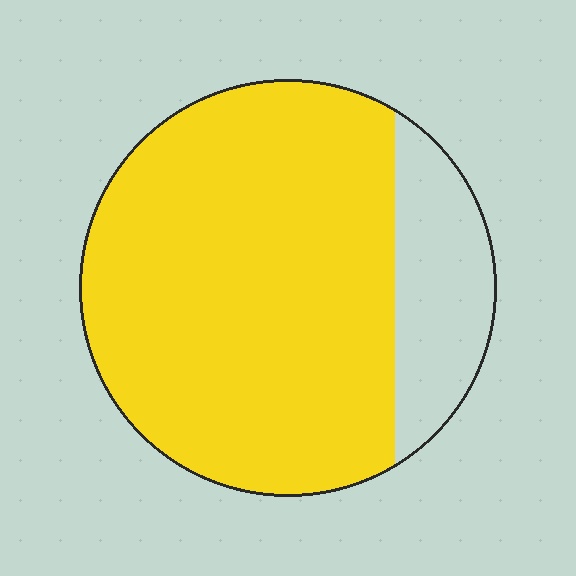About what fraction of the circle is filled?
About four fifths (4/5).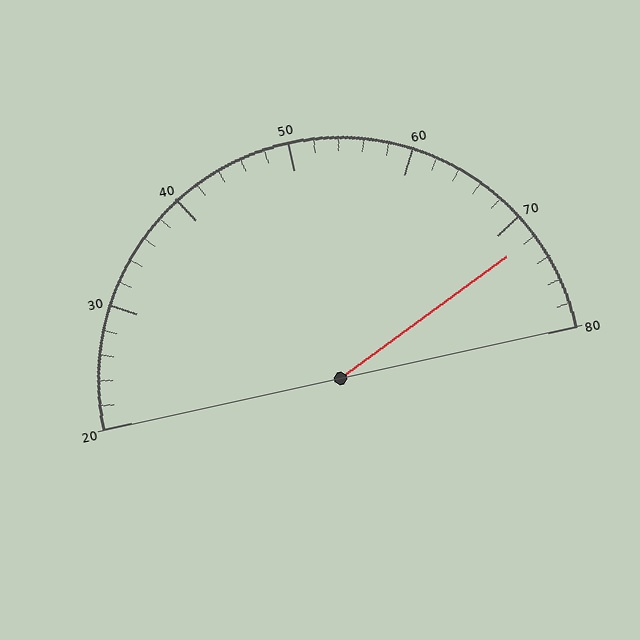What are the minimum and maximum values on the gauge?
The gauge ranges from 20 to 80.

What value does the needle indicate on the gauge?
The needle indicates approximately 72.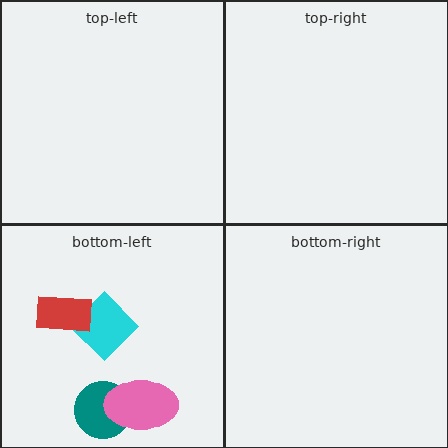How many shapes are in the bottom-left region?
4.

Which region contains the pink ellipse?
The bottom-left region.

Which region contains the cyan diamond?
The bottom-left region.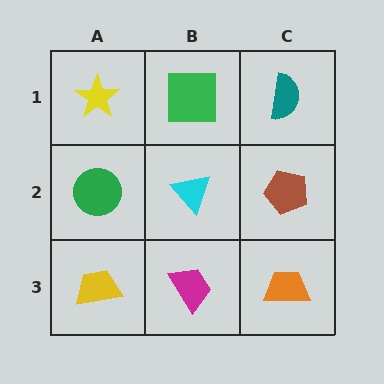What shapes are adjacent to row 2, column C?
A teal semicircle (row 1, column C), an orange trapezoid (row 3, column C), a cyan triangle (row 2, column B).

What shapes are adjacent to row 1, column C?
A brown pentagon (row 2, column C), a green square (row 1, column B).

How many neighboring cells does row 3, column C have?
2.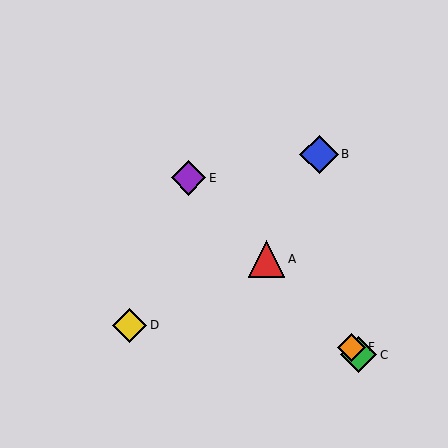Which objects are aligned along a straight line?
Objects A, C, E, F are aligned along a straight line.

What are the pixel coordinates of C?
Object C is at (359, 355).